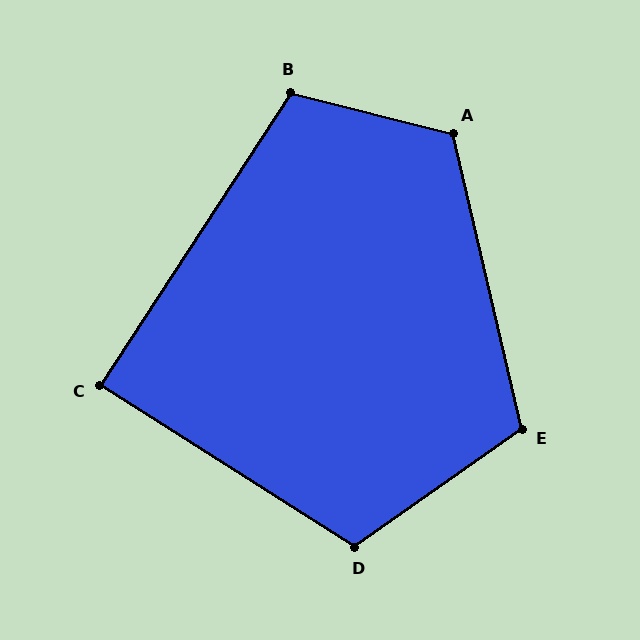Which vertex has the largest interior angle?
A, at approximately 117 degrees.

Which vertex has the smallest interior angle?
C, at approximately 89 degrees.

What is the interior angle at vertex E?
Approximately 112 degrees (obtuse).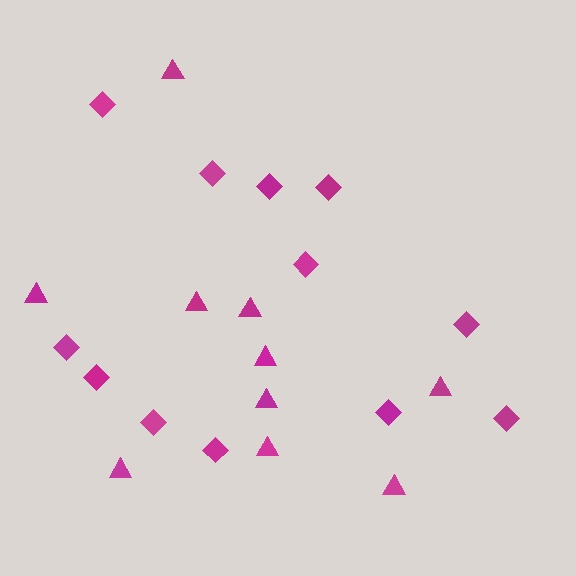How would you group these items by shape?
There are 2 groups: one group of triangles (10) and one group of diamonds (12).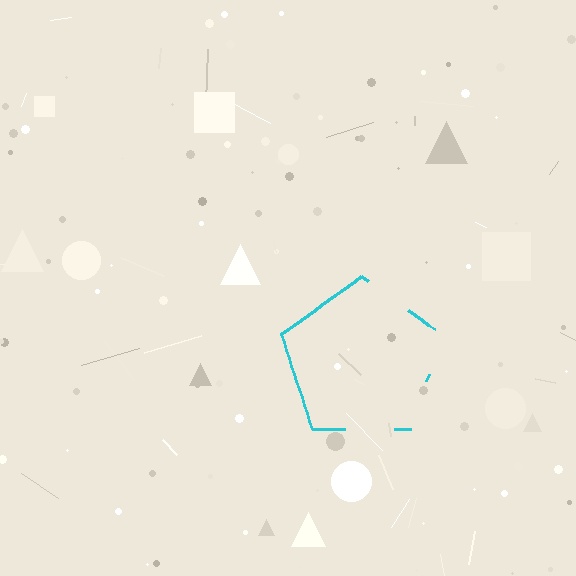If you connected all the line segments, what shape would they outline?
They would outline a pentagon.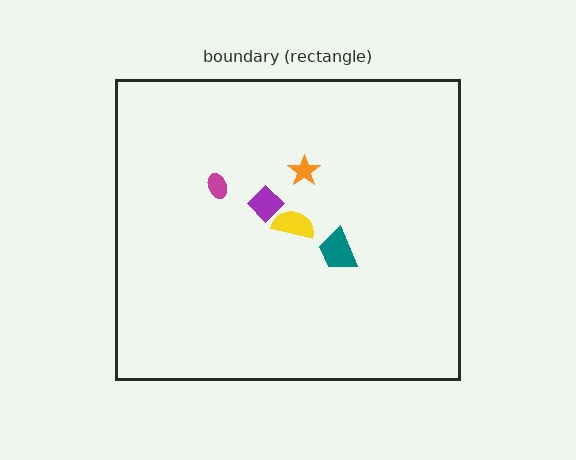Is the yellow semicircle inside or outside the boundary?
Inside.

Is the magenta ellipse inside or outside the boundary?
Inside.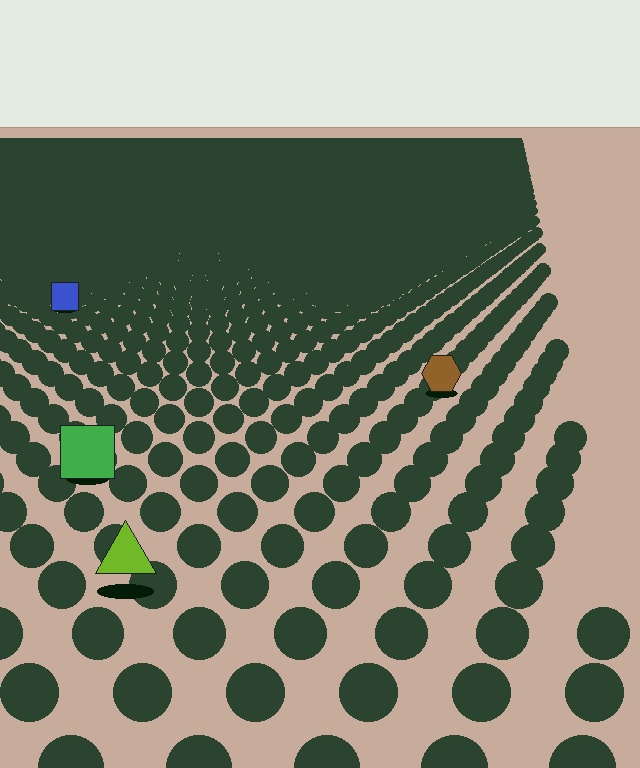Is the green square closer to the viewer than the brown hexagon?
Yes. The green square is closer — you can tell from the texture gradient: the ground texture is coarser near it.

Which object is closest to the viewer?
The lime triangle is closest. The texture marks near it are larger and more spread out.